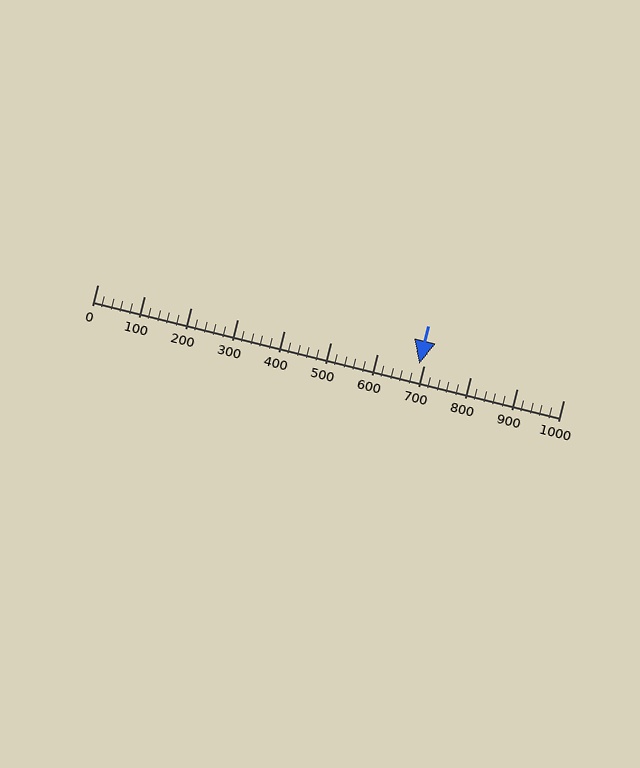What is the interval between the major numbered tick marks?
The major tick marks are spaced 100 units apart.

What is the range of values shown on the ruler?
The ruler shows values from 0 to 1000.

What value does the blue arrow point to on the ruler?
The blue arrow points to approximately 690.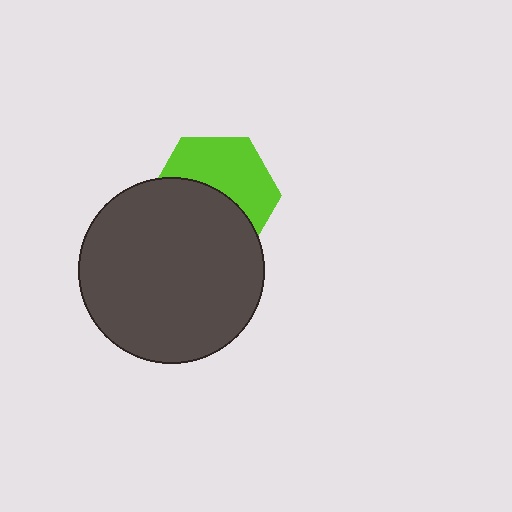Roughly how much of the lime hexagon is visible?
About half of it is visible (roughly 50%).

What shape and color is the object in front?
The object in front is a dark gray circle.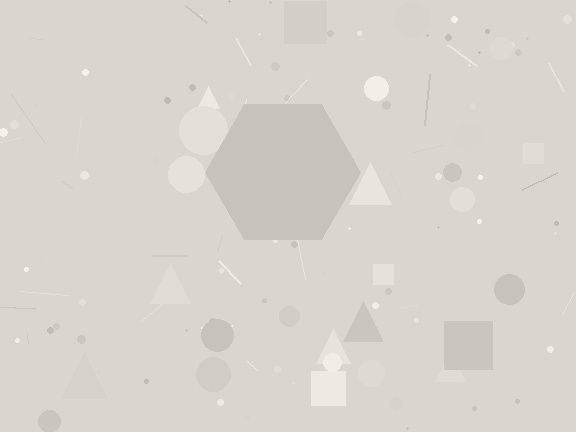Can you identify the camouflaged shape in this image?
The camouflaged shape is a hexagon.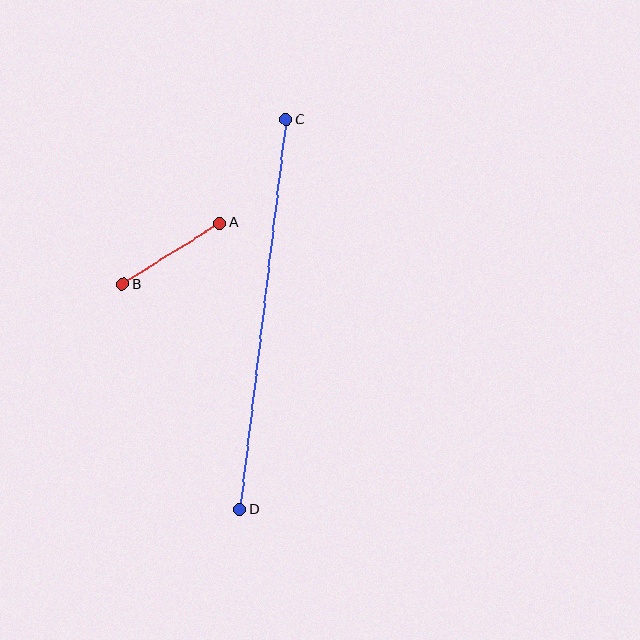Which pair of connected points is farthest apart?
Points C and D are farthest apart.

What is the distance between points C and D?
The distance is approximately 393 pixels.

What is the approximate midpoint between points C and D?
The midpoint is at approximately (263, 315) pixels.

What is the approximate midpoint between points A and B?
The midpoint is at approximately (171, 254) pixels.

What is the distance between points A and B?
The distance is approximately 115 pixels.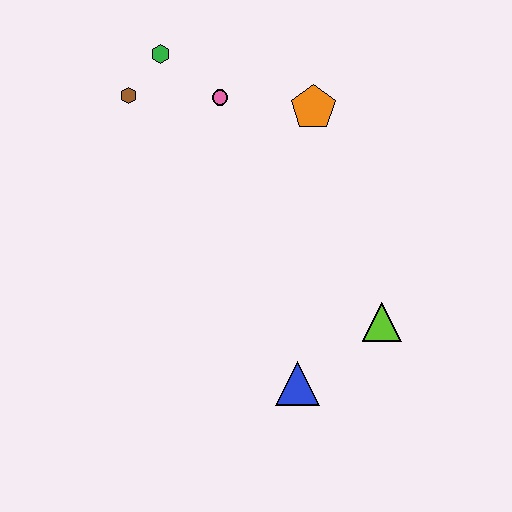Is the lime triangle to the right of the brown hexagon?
Yes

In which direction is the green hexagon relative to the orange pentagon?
The green hexagon is to the left of the orange pentagon.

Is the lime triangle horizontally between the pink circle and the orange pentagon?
No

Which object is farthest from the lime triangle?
The green hexagon is farthest from the lime triangle.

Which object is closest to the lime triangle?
The blue triangle is closest to the lime triangle.